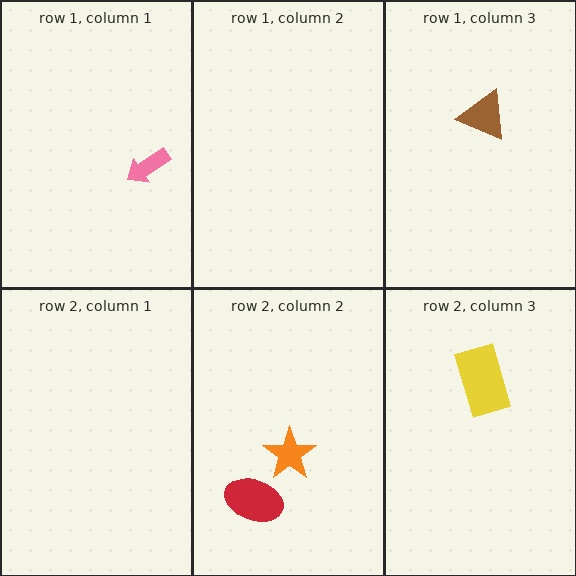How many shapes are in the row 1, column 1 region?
1.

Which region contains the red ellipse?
The row 2, column 2 region.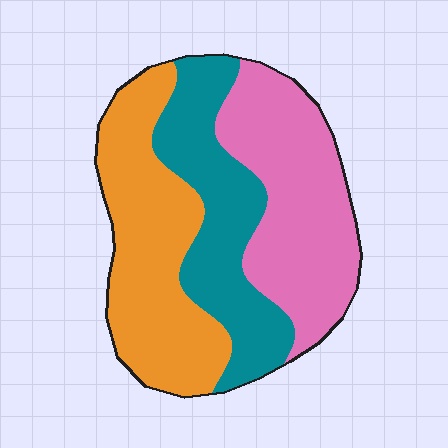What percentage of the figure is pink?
Pink takes up about one third (1/3) of the figure.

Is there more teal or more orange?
Orange.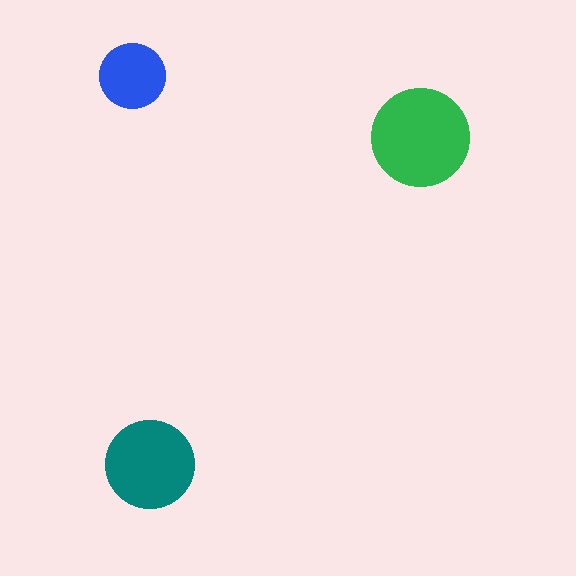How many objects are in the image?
There are 3 objects in the image.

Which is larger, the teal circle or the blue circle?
The teal one.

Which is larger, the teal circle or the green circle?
The green one.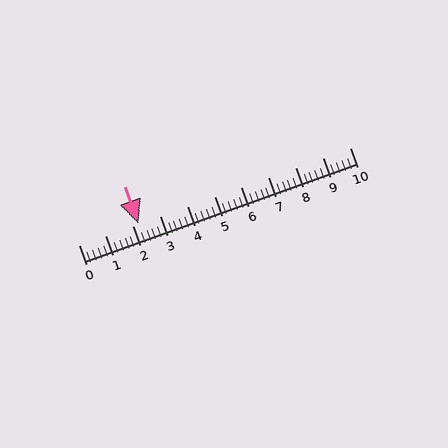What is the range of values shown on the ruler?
The ruler shows values from 0 to 10.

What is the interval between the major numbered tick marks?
The major tick marks are spaced 1 units apart.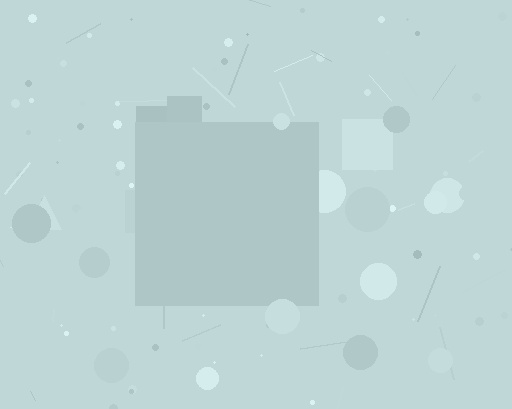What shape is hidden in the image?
A square is hidden in the image.